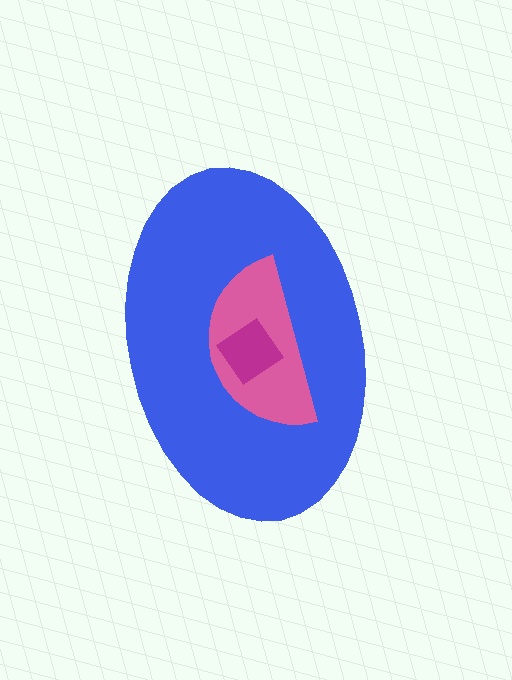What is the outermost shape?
The blue ellipse.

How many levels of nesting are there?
3.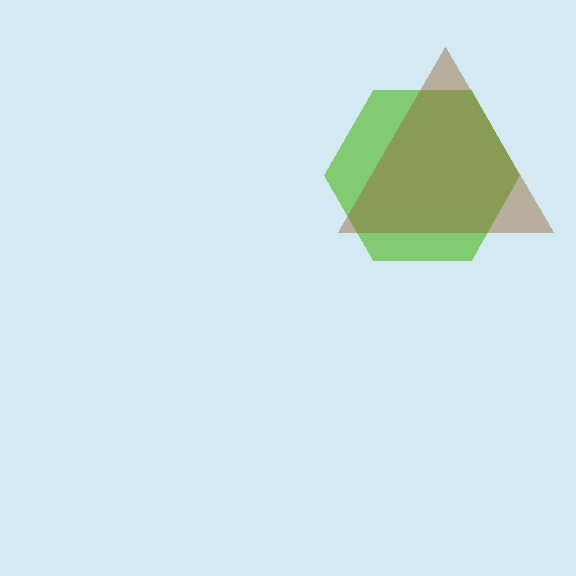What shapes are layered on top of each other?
The layered shapes are: a lime hexagon, a brown triangle.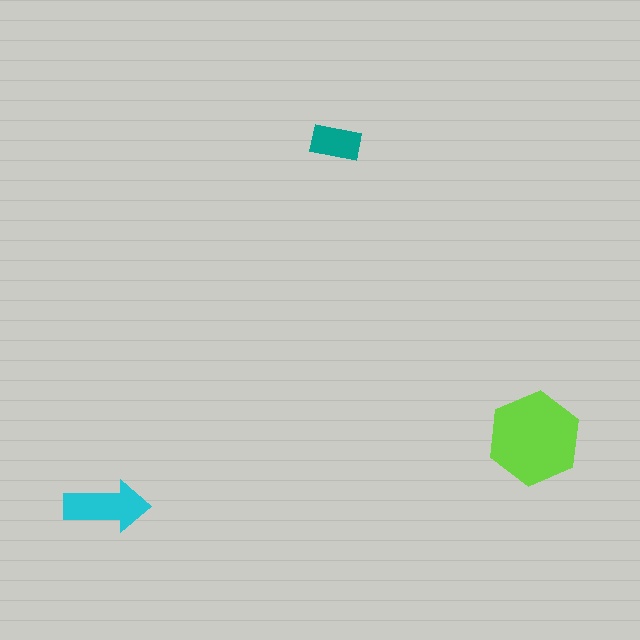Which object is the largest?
The lime hexagon.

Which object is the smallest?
The teal rectangle.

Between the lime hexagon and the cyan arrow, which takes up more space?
The lime hexagon.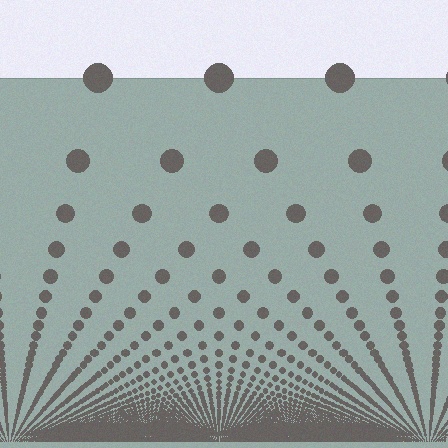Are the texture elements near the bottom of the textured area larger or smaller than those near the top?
Smaller. The gradient is inverted — elements near the bottom are smaller and denser.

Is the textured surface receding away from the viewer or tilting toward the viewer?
The surface appears to tilt toward the viewer. Texture elements get larger and sparser toward the top.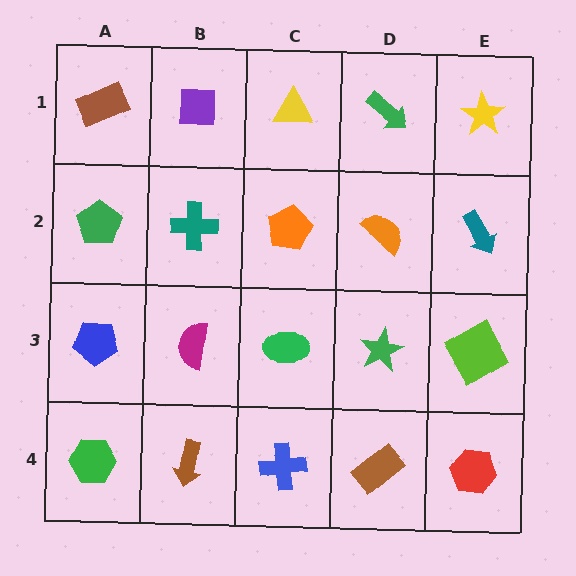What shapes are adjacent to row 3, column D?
An orange semicircle (row 2, column D), a brown rectangle (row 4, column D), a green ellipse (row 3, column C), a lime diamond (row 3, column E).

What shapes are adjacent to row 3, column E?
A teal arrow (row 2, column E), a red hexagon (row 4, column E), a green star (row 3, column D).